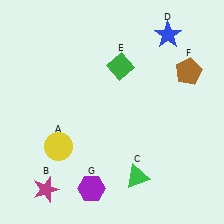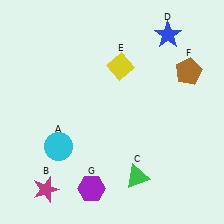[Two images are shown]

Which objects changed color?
A changed from yellow to cyan. E changed from green to yellow.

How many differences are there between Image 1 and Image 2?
There are 2 differences between the two images.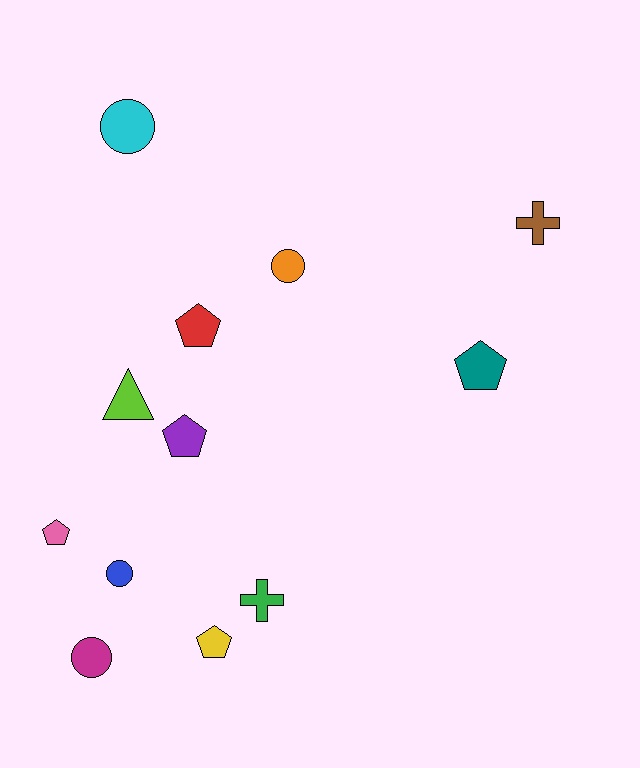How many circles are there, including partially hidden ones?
There are 4 circles.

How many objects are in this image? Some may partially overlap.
There are 12 objects.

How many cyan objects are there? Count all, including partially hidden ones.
There is 1 cyan object.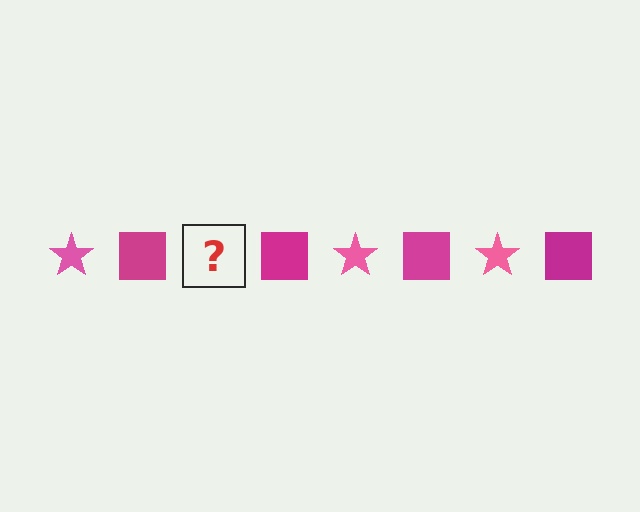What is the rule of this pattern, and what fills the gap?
The rule is that the pattern alternates between pink star and magenta square. The gap should be filled with a pink star.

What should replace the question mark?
The question mark should be replaced with a pink star.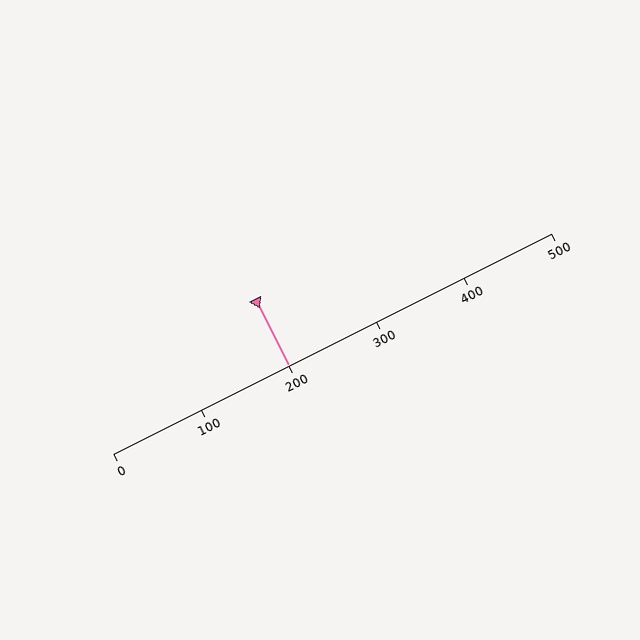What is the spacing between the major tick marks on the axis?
The major ticks are spaced 100 apart.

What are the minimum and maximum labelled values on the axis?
The axis runs from 0 to 500.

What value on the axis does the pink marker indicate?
The marker indicates approximately 200.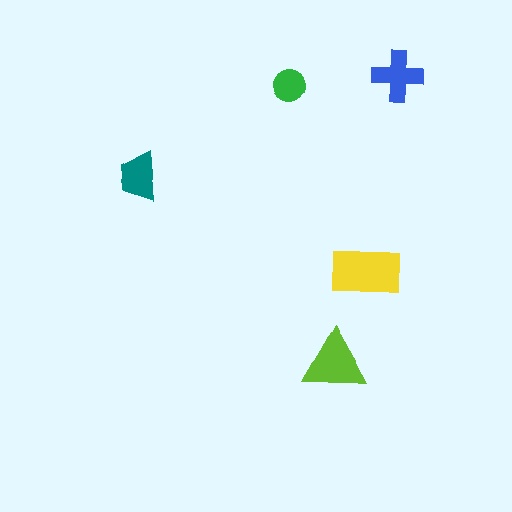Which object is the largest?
The yellow rectangle.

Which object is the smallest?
The green circle.